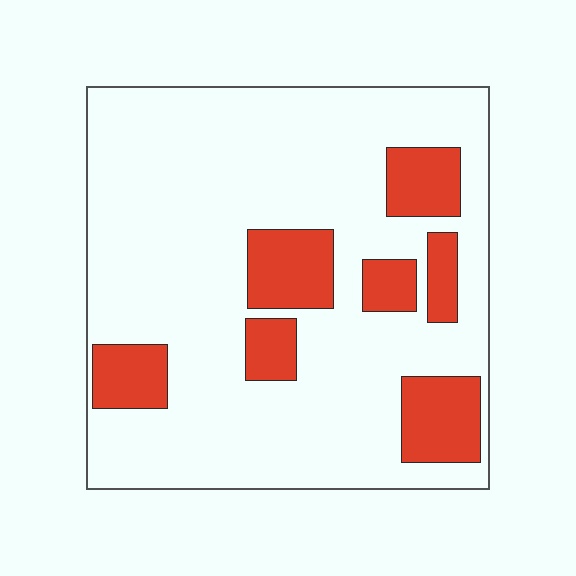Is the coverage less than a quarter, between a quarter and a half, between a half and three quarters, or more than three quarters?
Less than a quarter.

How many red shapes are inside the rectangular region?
7.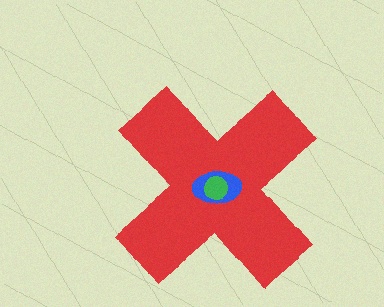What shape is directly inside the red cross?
The blue ellipse.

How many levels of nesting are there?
3.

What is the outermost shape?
The red cross.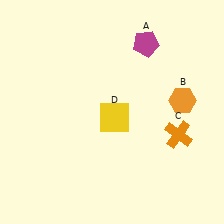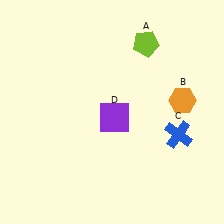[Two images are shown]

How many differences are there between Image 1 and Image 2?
There are 3 differences between the two images.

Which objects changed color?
A changed from magenta to lime. C changed from orange to blue. D changed from yellow to purple.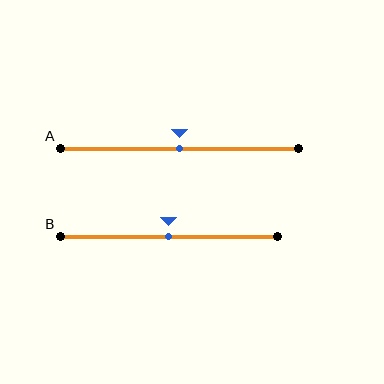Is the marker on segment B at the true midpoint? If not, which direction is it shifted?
Yes, the marker on segment B is at the true midpoint.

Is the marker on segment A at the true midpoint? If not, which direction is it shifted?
Yes, the marker on segment A is at the true midpoint.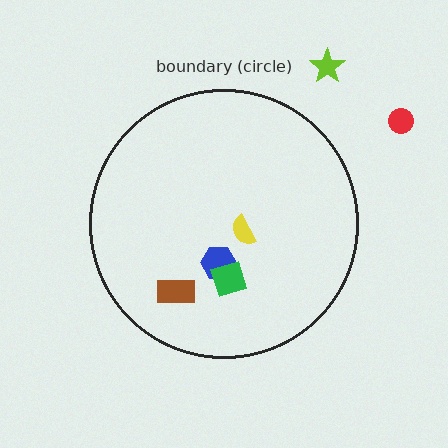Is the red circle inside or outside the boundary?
Outside.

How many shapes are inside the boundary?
4 inside, 2 outside.